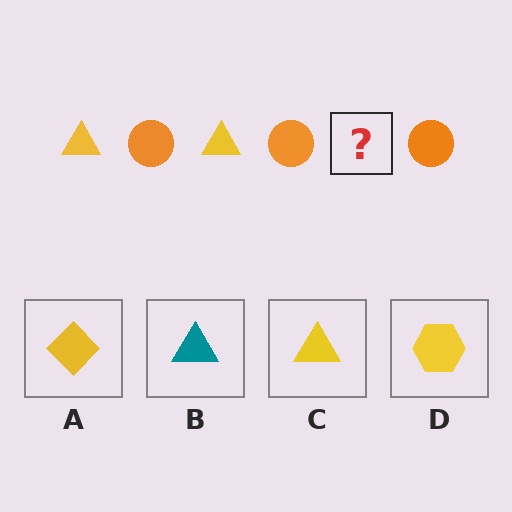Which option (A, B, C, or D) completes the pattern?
C.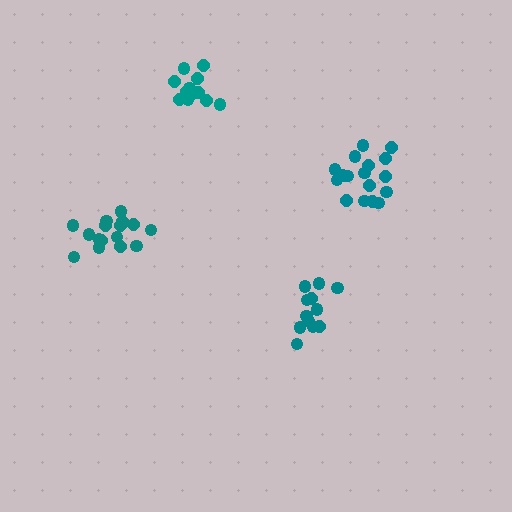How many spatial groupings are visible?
There are 4 spatial groupings.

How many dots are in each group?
Group 1: 17 dots, Group 2: 16 dots, Group 3: 12 dots, Group 4: 12 dots (57 total).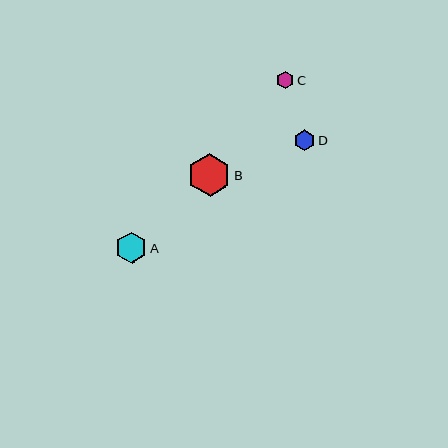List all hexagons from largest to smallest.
From largest to smallest: B, A, D, C.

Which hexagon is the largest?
Hexagon B is the largest with a size of approximately 43 pixels.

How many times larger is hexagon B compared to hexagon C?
Hexagon B is approximately 2.5 times the size of hexagon C.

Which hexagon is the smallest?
Hexagon C is the smallest with a size of approximately 17 pixels.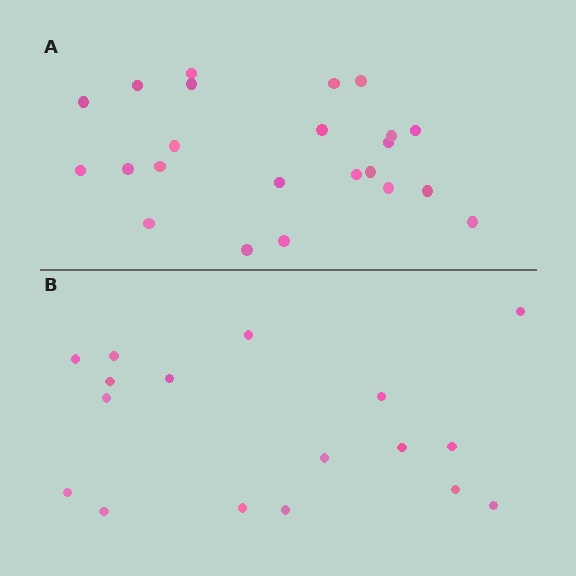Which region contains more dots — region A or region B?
Region A (the top region) has more dots.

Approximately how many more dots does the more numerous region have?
Region A has about 6 more dots than region B.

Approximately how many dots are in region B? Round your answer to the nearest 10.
About 20 dots. (The exact count is 17, which rounds to 20.)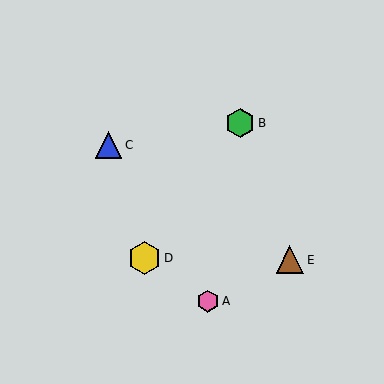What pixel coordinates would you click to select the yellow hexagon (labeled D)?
Click at (145, 258) to select the yellow hexagon D.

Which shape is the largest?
The yellow hexagon (labeled D) is the largest.